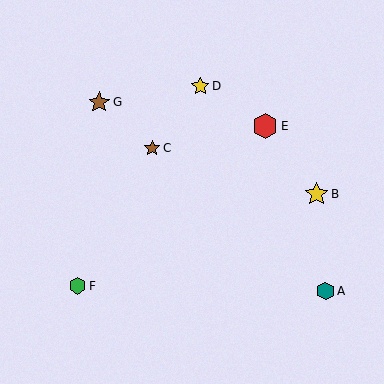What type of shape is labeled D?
Shape D is a yellow star.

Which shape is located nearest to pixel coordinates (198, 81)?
The yellow star (labeled D) at (200, 86) is nearest to that location.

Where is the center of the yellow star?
The center of the yellow star is at (200, 86).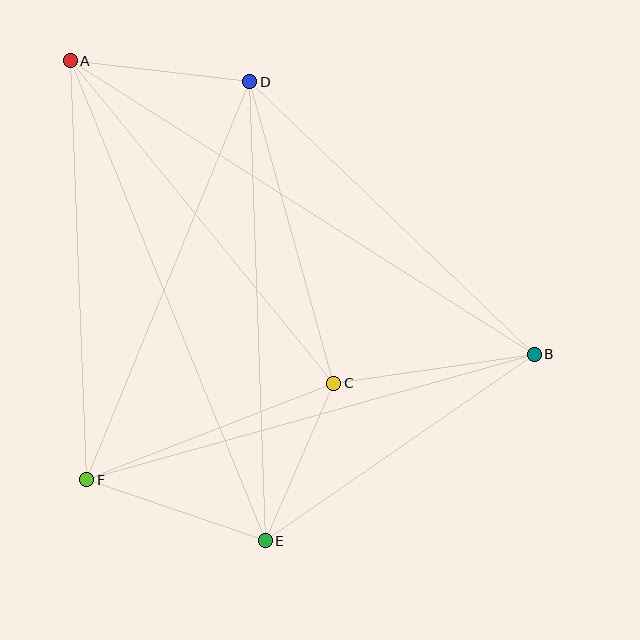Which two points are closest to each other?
Points C and E are closest to each other.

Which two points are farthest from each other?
Points A and B are farthest from each other.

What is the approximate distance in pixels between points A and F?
The distance between A and F is approximately 419 pixels.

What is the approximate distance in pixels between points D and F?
The distance between D and F is approximately 430 pixels.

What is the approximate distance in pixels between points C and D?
The distance between C and D is approximately 313 pixels.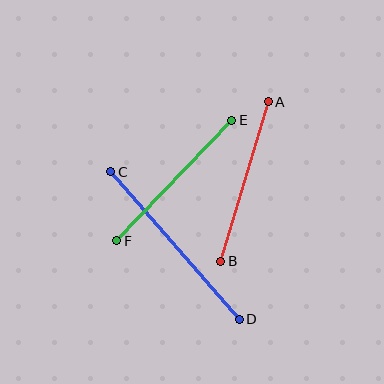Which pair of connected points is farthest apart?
Points C and D are farthest apart.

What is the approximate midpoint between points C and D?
The midpoint is at approximately (175, 245) pixels.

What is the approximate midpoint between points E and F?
The midpoint is at approximately (174, 181) pixels.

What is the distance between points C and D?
The distance is approximately 196 pixels.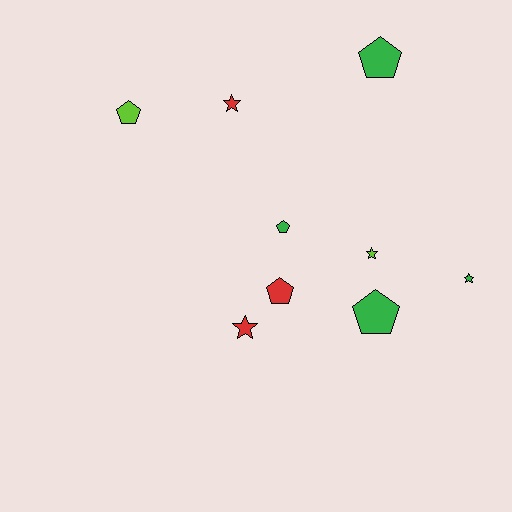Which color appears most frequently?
Green, with 4 objects.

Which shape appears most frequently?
Pentagon, with 5 objects.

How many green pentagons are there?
There are 3 green pentagons.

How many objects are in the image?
There are 9 objects.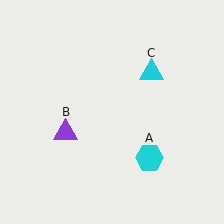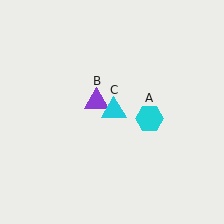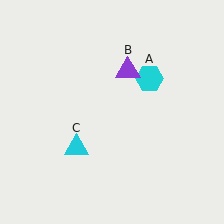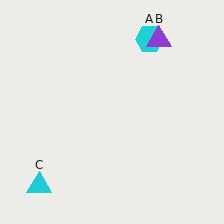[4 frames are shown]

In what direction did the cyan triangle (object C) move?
The cyan triangle (object C) moved down and to the left.